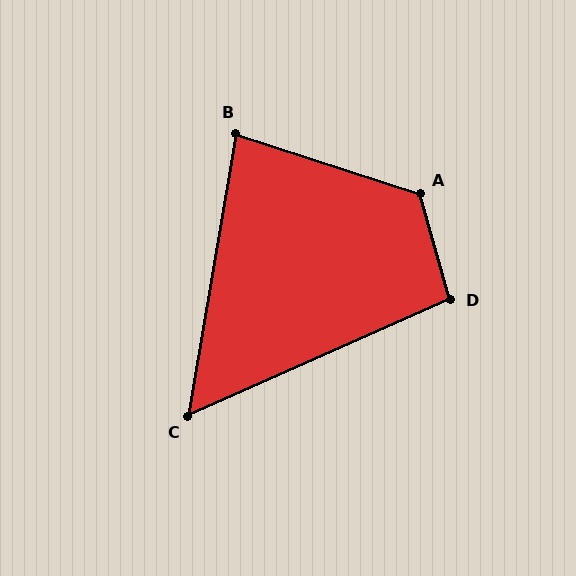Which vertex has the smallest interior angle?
C, at approximately 56 degrees.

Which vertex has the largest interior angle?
A, at approximately 124 degrees.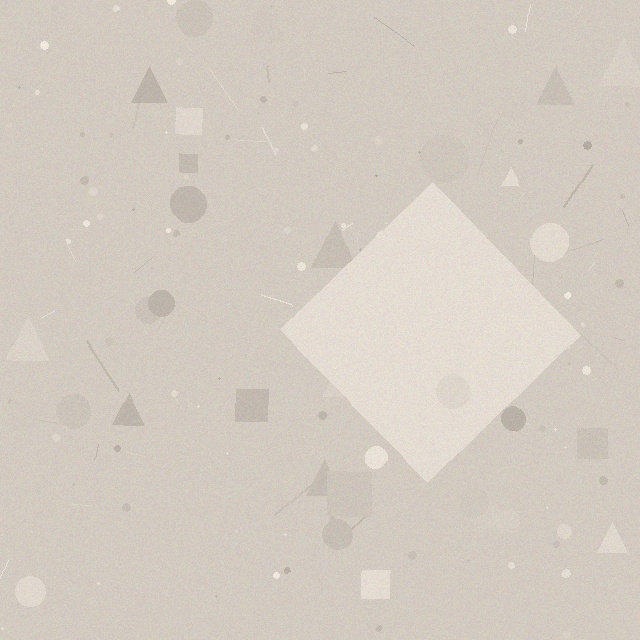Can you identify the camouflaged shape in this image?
The camouflaged shape is a diamond.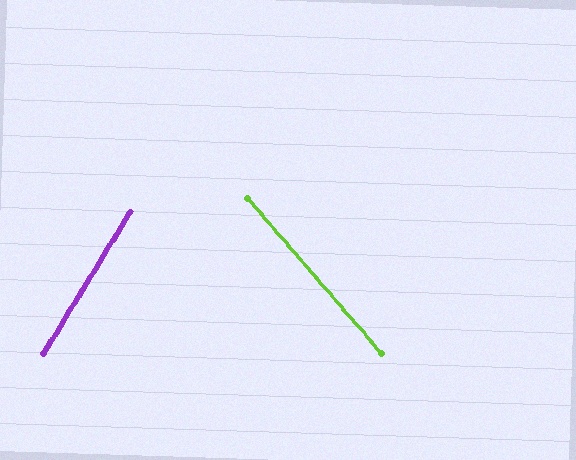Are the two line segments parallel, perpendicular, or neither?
Neither parallel nor perpendicular — they differ by about 72°.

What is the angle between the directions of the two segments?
Approximately 72 degrees.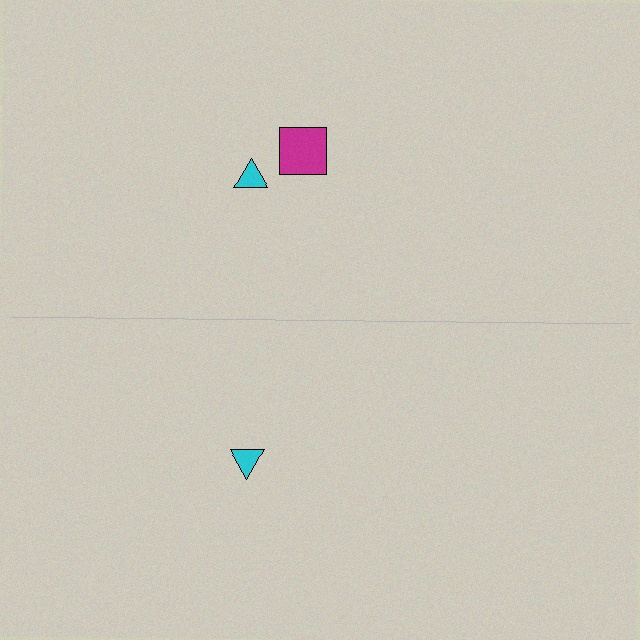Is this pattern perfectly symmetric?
No, the pattern is not perfectly symmetric. A magenta square is missing from the bottom side.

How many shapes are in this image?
There are 3 shapes in this image.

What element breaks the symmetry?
A magenta square is missing from the bottom side.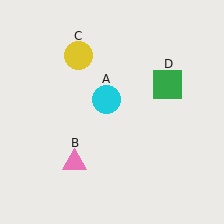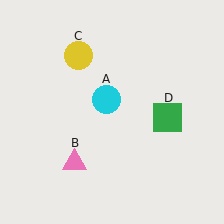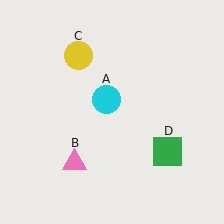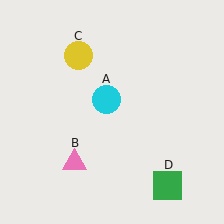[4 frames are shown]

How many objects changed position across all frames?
1 object changed position: green square (object D).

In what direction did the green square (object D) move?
The green square (object D) moved down.